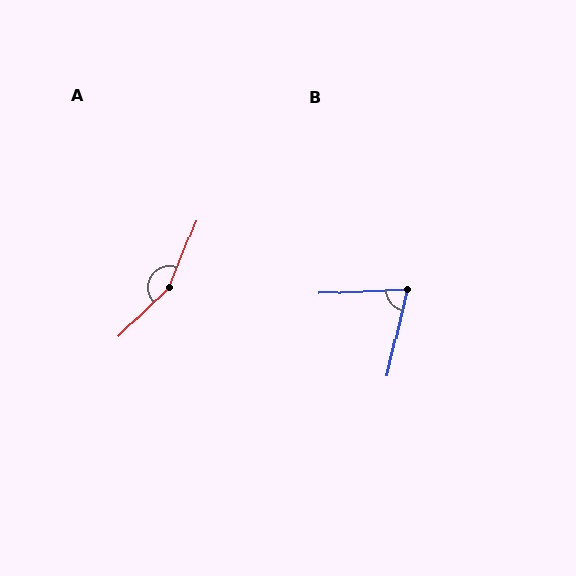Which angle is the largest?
A, at approximately 157 degrees.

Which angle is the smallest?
B, at approximately 75 degrees.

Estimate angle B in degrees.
Approximately 75 degrees.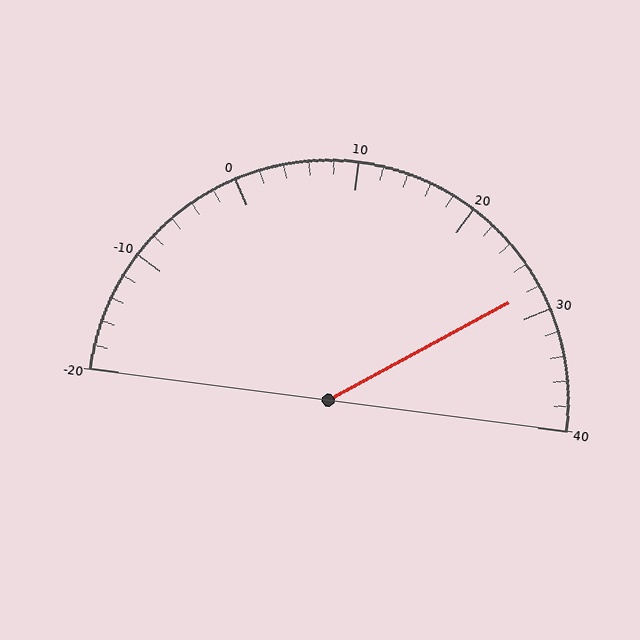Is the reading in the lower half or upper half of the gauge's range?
The reading is in the upper half of the range (-20 to 40).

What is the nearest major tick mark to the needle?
The nearest major tick mark is 30.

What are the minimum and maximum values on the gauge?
The gauge ranges from -20 to 40.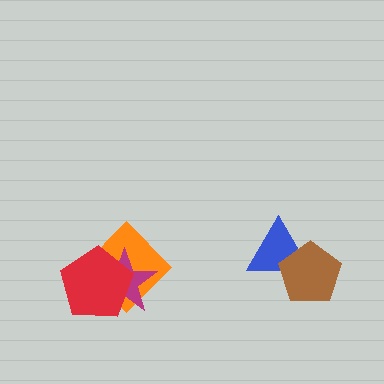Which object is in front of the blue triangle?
The brown pentagon is in front of the blue triangle.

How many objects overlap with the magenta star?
2 objects overlap with the magenta star.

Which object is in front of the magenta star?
The red pentagon is in front of the magenta star.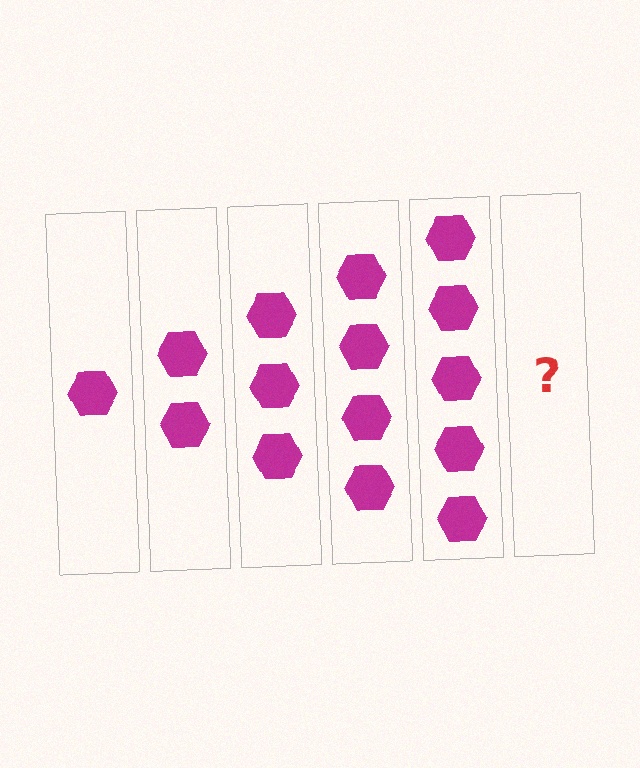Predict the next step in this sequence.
The next step is 6 hexagons.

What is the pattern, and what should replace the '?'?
The pattern is that each step adds one more hexagon. The '?' should be 6 hexagons.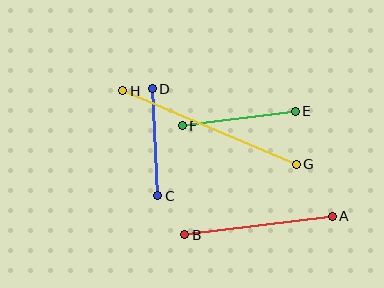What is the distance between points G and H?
The distance is approximately 188 pixels.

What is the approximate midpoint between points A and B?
The midpoint is at approximately (258, 225) pixels.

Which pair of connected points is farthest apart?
Points G and H are farthest apart.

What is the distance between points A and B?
The distance is approximately 149 pixels.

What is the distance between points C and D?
The distance is approximately 107 pixels.